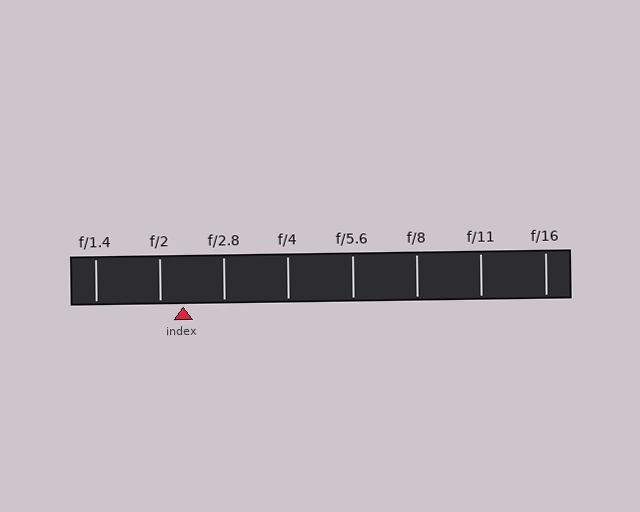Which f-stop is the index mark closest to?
The index mark is closest to f/2.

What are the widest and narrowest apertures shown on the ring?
The widest aperture shown is f/1.4 and the narrowest is f/16.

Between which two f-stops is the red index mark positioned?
The index mark is between f/2 and f/2.8.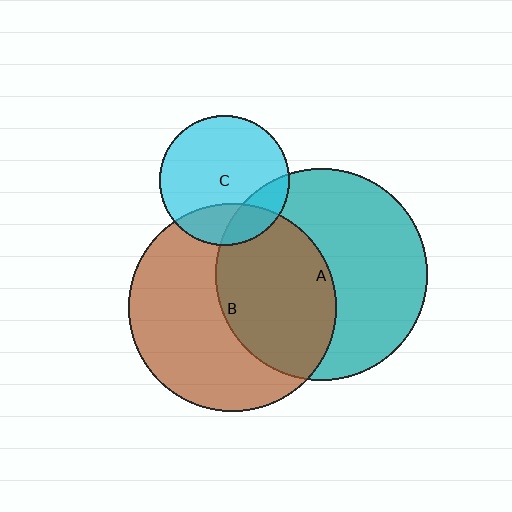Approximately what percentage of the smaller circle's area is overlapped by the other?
Approximately 20%.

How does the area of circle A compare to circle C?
Approximately 2.6 times.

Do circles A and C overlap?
Yes.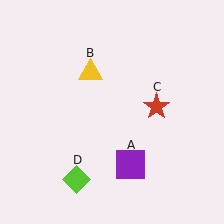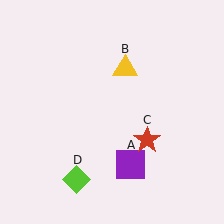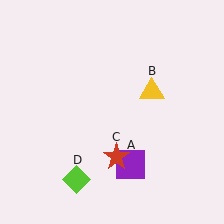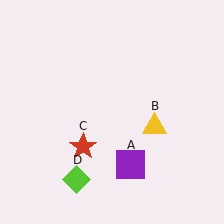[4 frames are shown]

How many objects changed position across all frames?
2 objects changed position: yellow triangle (object B), red star (object C).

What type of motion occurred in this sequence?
The yellow triangle (object B), red star (object C) rotated clockwise around the center of the scene.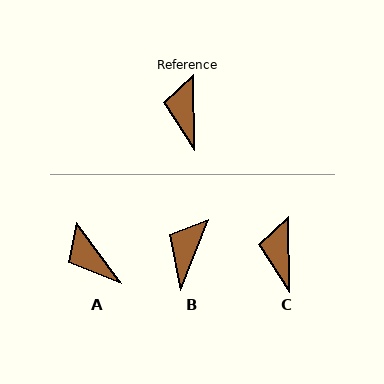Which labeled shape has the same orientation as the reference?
C.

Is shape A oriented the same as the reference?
No, it is off by about 36 degrees.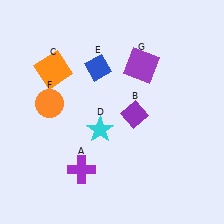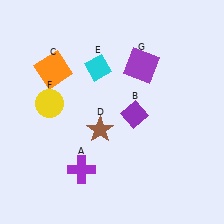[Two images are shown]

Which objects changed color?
D changed from cyan to brown. E changed from blue to cyan. F changed from orange to yellow.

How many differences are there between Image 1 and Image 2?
There are 3 differences between the two images.